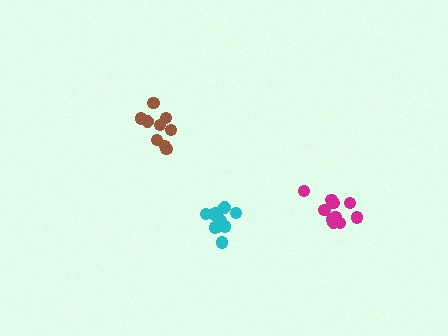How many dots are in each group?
Group 1: 11 dots, Group 2: 9 dots, Group 3: 10 dots (30 total).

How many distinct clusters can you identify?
There are 3 distinct clusters.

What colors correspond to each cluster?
The clusters are colored: cyan, brown, magenta.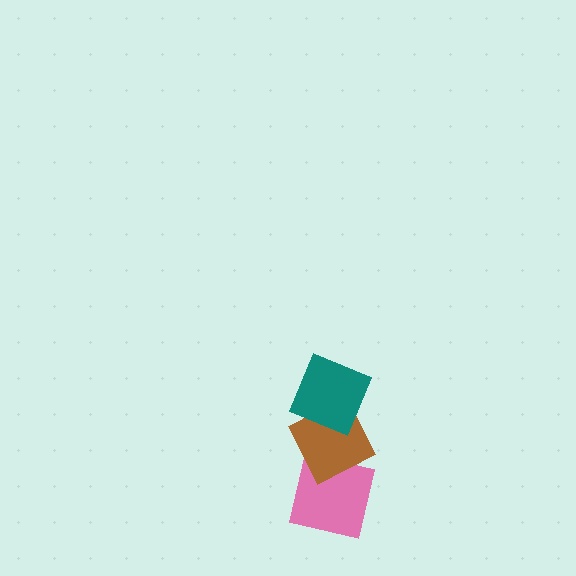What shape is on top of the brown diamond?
The teal diamond is on top of the brown diamond.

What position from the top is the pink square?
The pink square is 3rd from the top.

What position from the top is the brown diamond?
The brown diamond is 2nd from the top.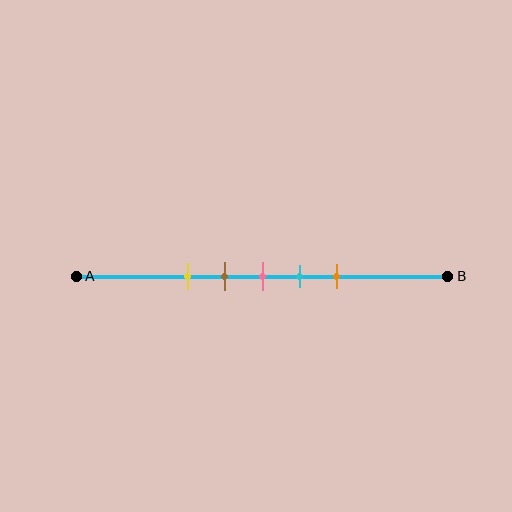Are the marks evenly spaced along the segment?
Yes, the marks are approximately evenly spaced.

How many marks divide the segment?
There are 5 marks dividing the segment.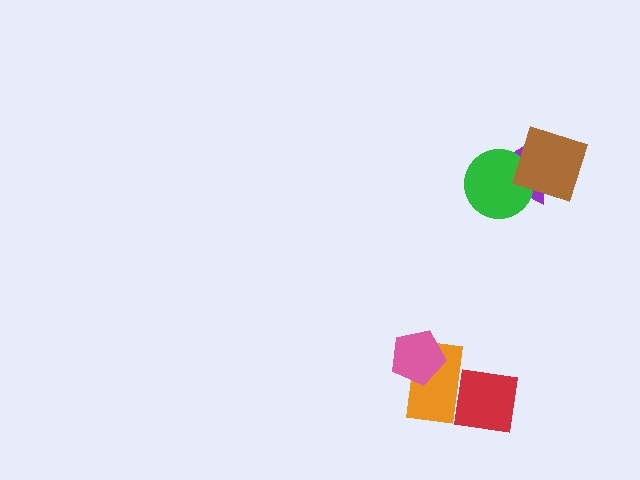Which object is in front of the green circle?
The brown square is in front of the green circle.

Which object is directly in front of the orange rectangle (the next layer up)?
The pink pentagon is directly in front of the orange rectangle.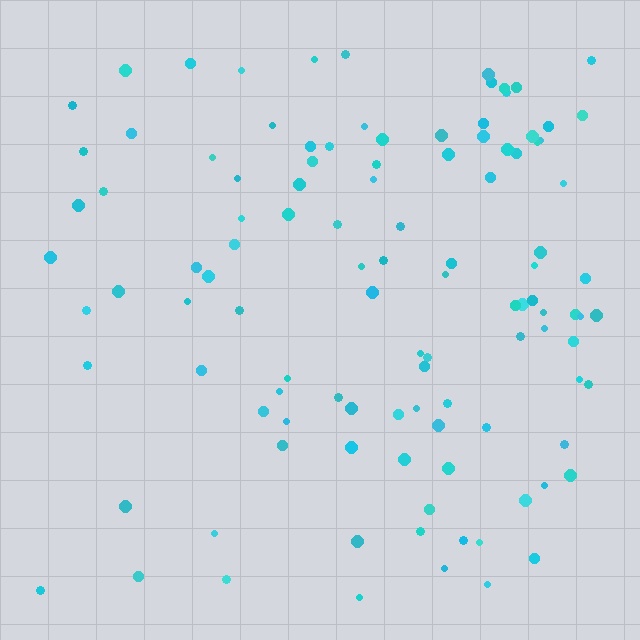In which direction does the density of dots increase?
From left to right, with the right side densest.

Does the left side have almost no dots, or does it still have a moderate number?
Still a moderate number, just noticeably fewer than the right.